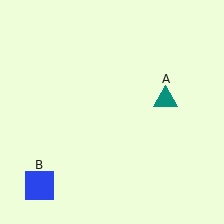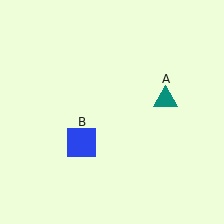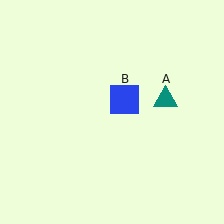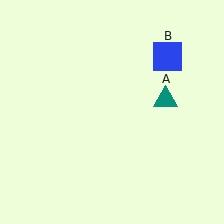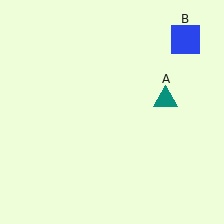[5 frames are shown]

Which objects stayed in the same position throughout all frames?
Teal triangle (object A) remained stationary.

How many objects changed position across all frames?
1 object changed position: blue square (object B).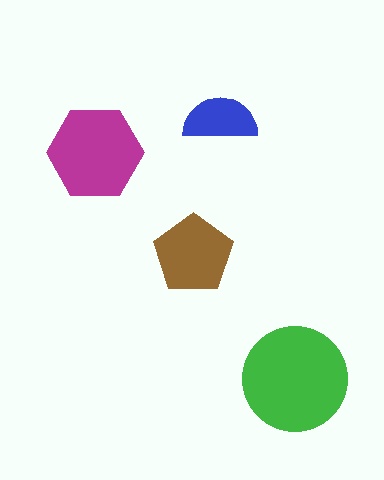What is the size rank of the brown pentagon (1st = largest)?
3rd.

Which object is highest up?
The blue semicircle is topmost.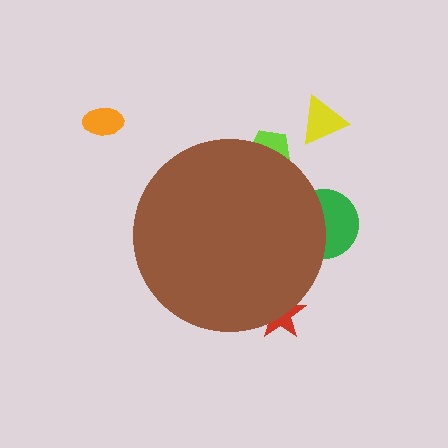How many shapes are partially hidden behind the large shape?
3 shapes are partially hidden.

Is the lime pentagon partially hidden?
Yes, the lime pentagon is partially hidden behind the brown circle.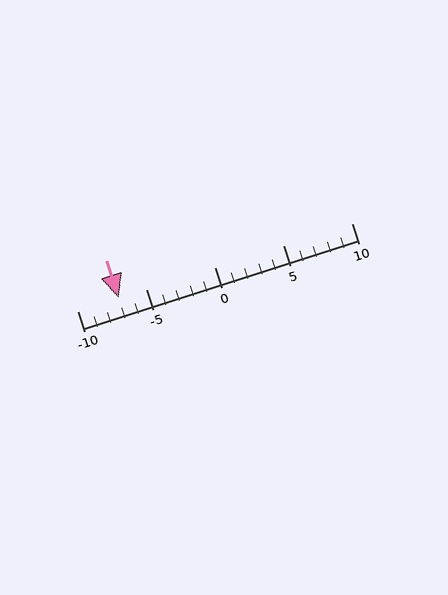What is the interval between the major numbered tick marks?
The major tick marks are spaced 5 units apart.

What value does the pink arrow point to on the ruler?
The pink arrow points to approximately -7.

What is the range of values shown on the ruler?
The ruler shows values from -10 to 10.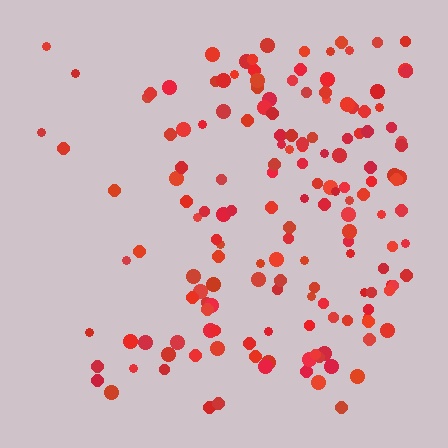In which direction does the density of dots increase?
From left to right, with the right side densest.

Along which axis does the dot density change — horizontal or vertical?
Horizontal.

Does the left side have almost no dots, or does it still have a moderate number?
Still a moderate number, just noticeably fewer than the right.